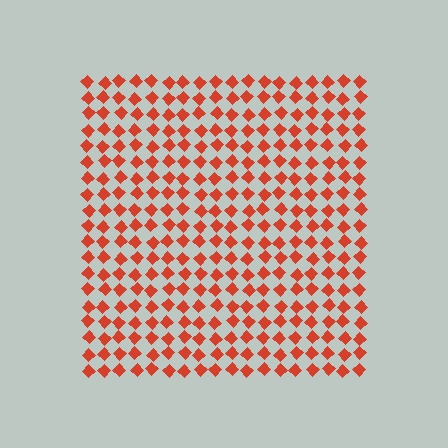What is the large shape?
The large shape is a square.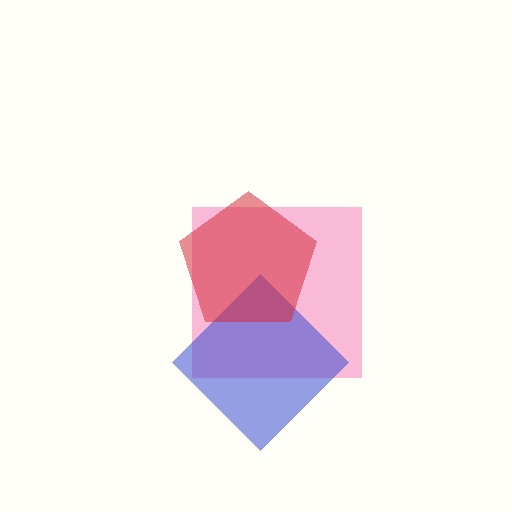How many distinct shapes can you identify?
There are 3 distinct shapes: a pink square, a blue diamond, a red pentagon.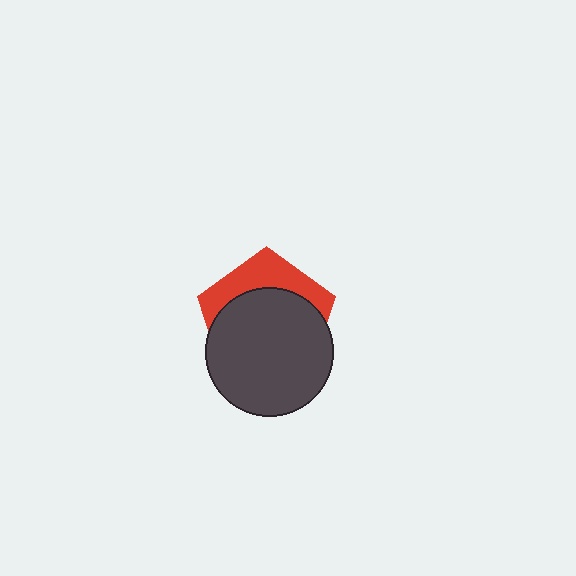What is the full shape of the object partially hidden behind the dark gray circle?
The partially hidden object is a red pentagon.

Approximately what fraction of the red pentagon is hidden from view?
Roughly 68% of the red pentagon is hidden behind the dark gray circle.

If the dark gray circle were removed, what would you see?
You would see the complete red pentagon.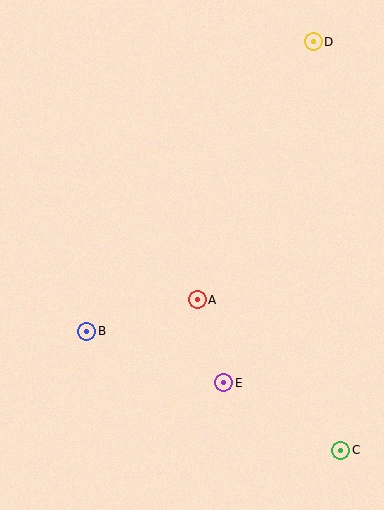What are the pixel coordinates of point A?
Point A is at (197, 300).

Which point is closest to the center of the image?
Point A at (197, 300) is closest to the center.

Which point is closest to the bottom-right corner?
Point C is closest to the bottom-right corner.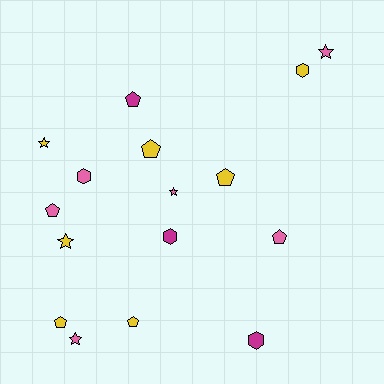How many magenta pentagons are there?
There is 1 magenta pentagon.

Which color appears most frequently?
Yellow, with 7 objects.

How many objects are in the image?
There are 16 objects.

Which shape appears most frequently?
Pentagon, with 7 objects.